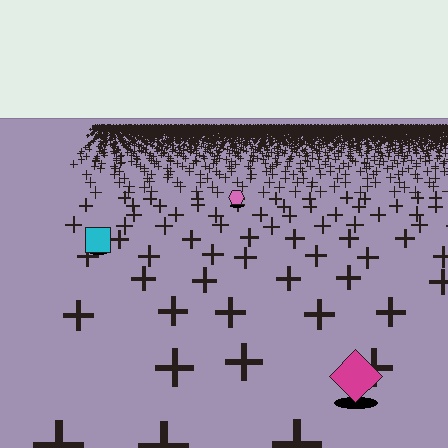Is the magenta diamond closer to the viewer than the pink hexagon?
Yes. The magenta diamond is closer — you can tell from the texture gradient: the ground texture is coarser near it.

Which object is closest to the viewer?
The magenta diamond is closest. The texture marks near it are larger and more spread out.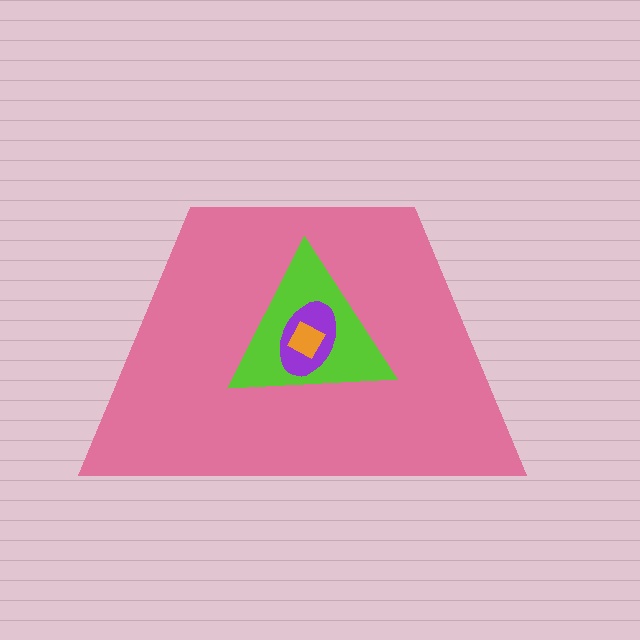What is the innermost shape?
The orange diamond.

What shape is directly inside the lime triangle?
The purple ellipse.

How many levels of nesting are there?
4.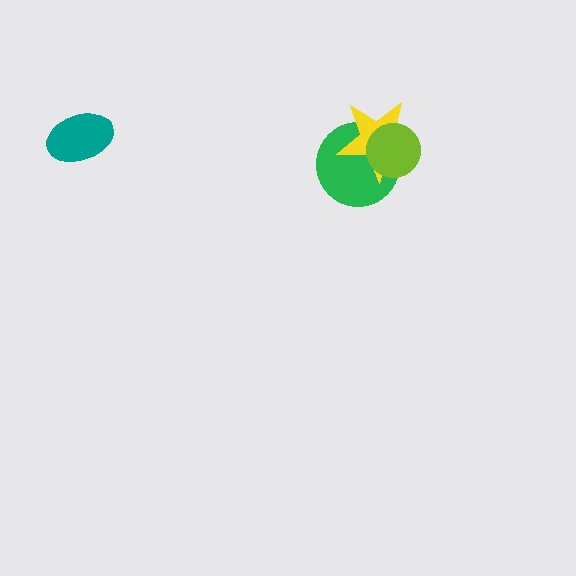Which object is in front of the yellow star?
The lime circle is in front of the yellow star.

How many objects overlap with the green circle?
2 objects overlap with the green circle.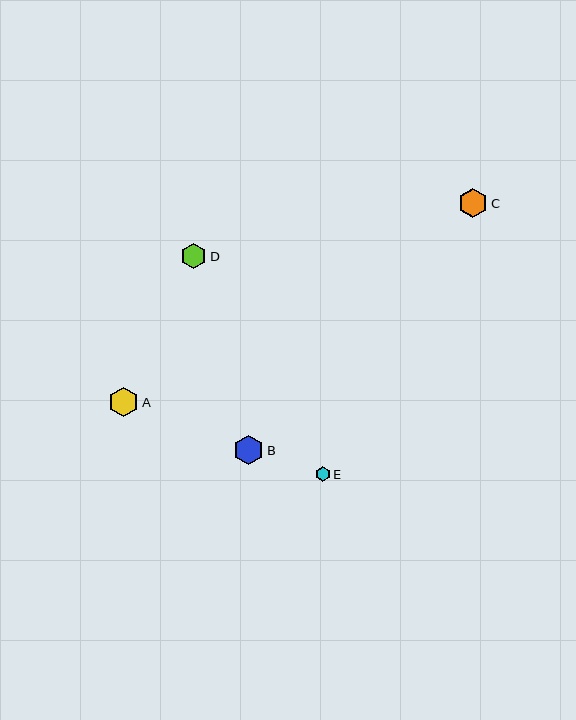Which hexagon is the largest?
Hexagon B is the largest with a size of approximately 30 pixels.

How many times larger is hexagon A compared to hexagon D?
Hexagon A is approximately 1.2 times the size of hexagon D.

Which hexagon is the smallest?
Hexagon E is the smallest with a size of approximately 15 pixels.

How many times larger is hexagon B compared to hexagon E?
Hexagon B is approximately 2.0 times the size of hexagon E.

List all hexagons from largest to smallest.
From largest to smallest: B, A, C, D, E.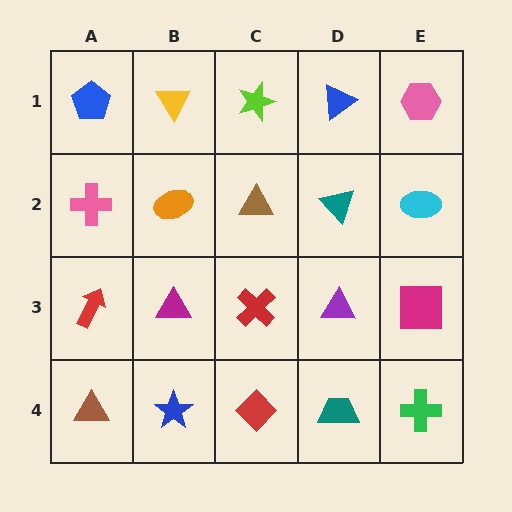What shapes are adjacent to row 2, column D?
A blue triangle (row 1, column D), a purple triangle (row 3, column D), a brown triangle (row 2, column C), a cyan ellipse (row 2, column E).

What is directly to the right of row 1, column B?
A lime star.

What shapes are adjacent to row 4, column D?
A purple triangle (row 3, column D), a red diamond (row 4, column C), a green cross (row 4, column E).